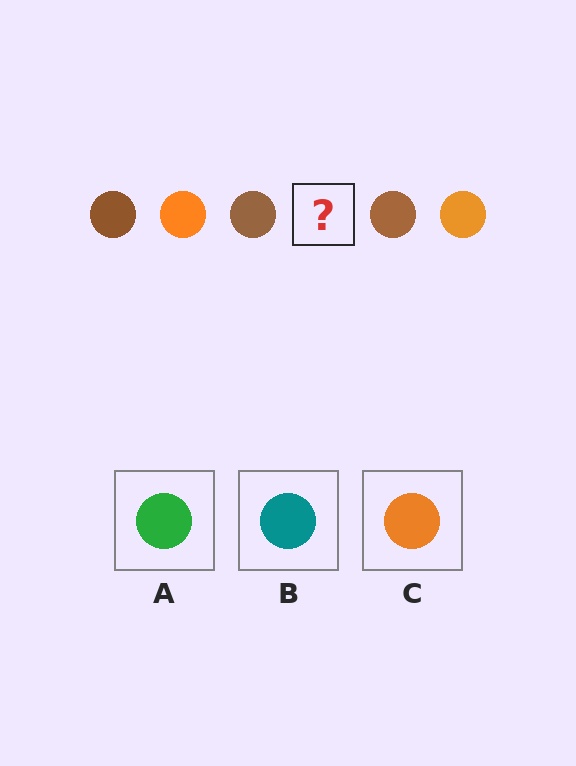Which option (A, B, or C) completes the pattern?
C.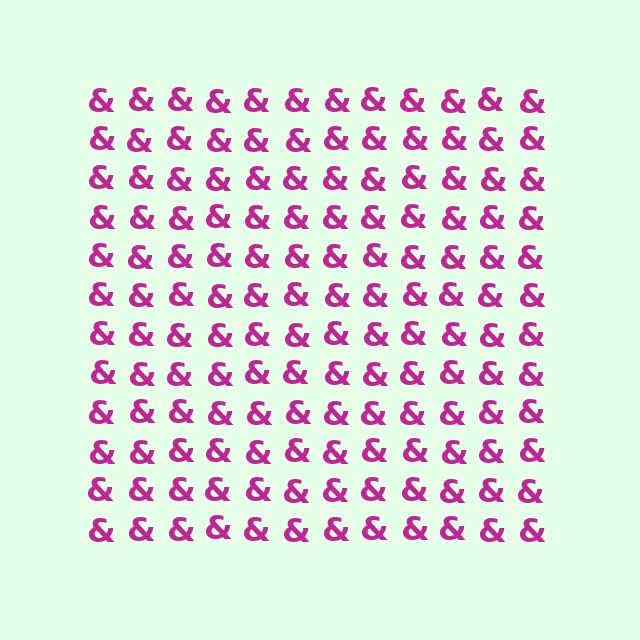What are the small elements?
The small elements are ampersands.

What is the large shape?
The large shape is a square.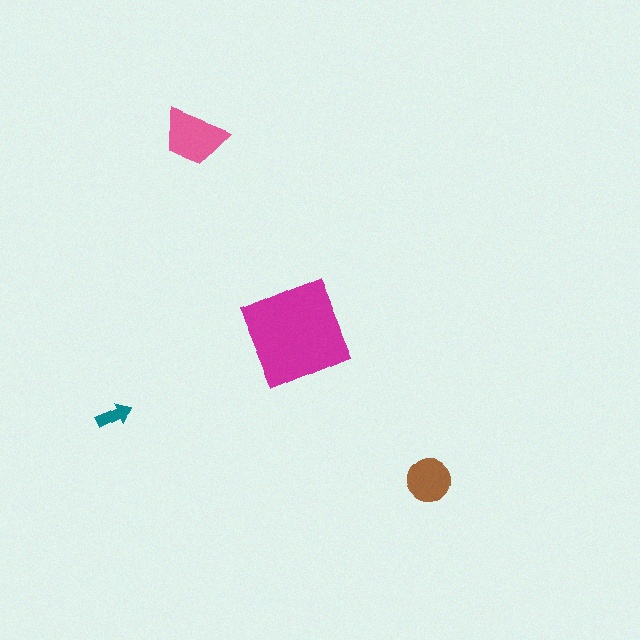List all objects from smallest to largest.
The teal arrow, the brown circle, the pink trapezoid, the magenta square.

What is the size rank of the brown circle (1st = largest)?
3rd.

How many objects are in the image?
There are 4 objects in the image.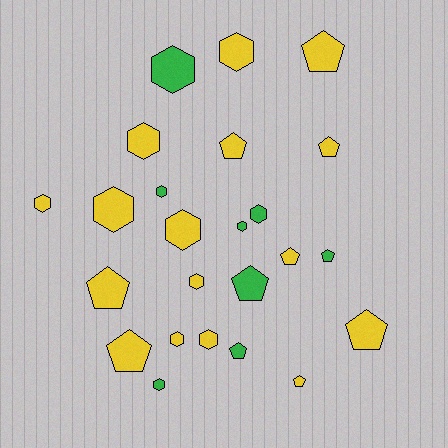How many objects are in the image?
There are 24 objects.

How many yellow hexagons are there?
There are 8 yellow hexagons.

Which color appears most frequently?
Yellow, with 16 objects.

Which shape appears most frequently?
Hexagon, with 13 objects.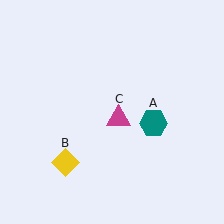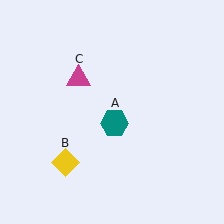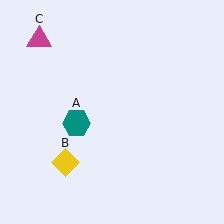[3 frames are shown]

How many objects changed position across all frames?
2 objects changed position: teal hexagon (object A), magenta triangle (object C).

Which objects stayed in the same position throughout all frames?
Yellow diamond (object B) remained stationary.